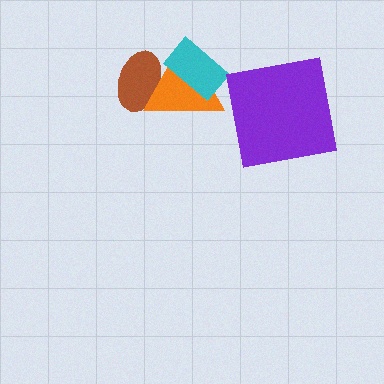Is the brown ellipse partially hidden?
Yes, it is partially covered by another shape.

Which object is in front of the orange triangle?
The cyan rectangle is in front of the orange triangle.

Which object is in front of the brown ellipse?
The orange triangle is in front of the brown ellipse.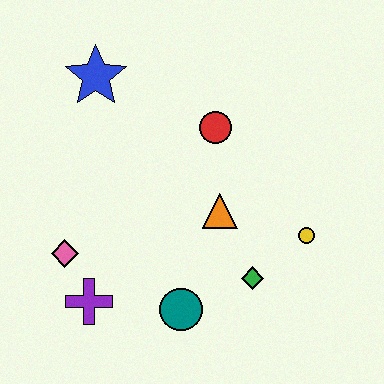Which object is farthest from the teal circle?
The blue star is farthest from the teal circle.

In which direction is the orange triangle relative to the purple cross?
The orange triangle is to the right of the purple cross.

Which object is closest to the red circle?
The orange triangle is closest to the red circle.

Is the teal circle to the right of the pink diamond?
Yes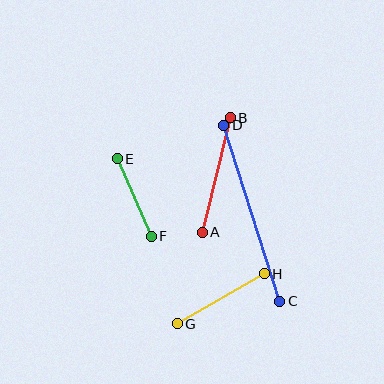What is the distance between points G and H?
The distance is approximately 100 pixels.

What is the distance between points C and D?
The distance is approximately 185 pixels.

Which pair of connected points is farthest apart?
Points C and D are farthest apart.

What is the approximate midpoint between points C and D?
The midpoint is at approximately (252, 213) pixels.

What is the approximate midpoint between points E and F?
The midpoint is at approximately (134, 197) pixels.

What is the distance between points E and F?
The distance is approximately 84 pixels.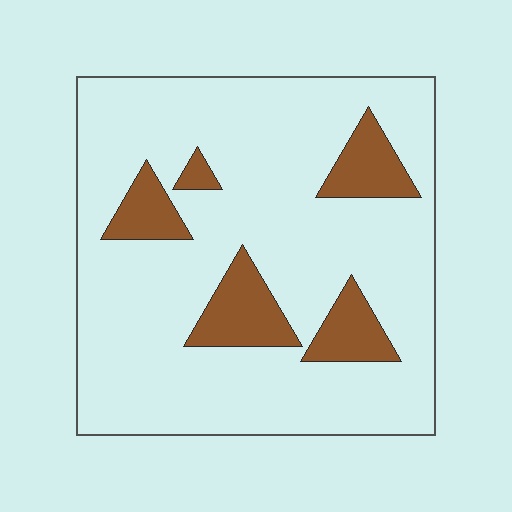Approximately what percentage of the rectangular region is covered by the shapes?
Approximately 15%.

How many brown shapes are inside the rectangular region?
5.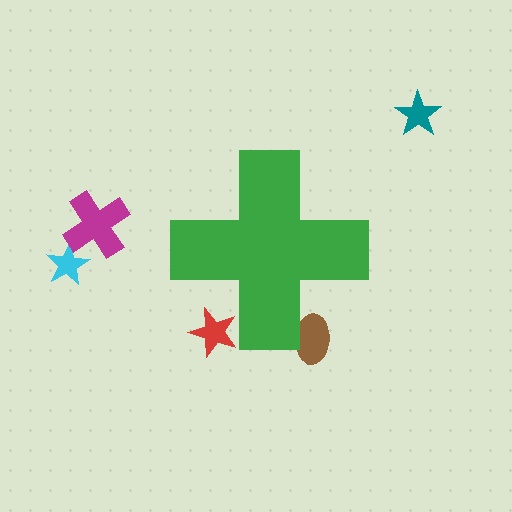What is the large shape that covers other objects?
A green cross.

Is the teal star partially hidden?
No, the teal star is fully visible.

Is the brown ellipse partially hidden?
Yes, the brown ellipse is partially hidden behind the green cross.